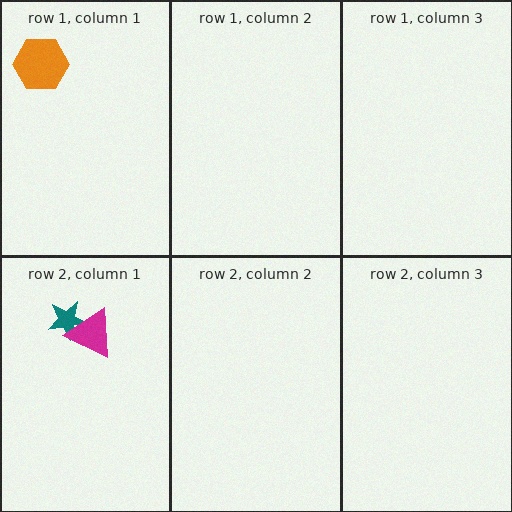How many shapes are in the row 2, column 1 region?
2.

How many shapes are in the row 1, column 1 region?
1.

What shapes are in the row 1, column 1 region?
The orange hexagon.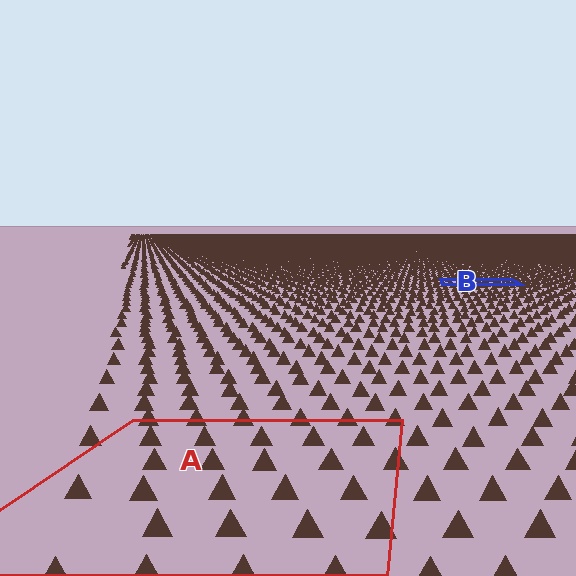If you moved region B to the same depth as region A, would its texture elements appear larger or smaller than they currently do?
They would appear larger. At a closer depth, the same texture elements are projected at a bigger on-screen size.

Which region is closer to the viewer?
Region A is closer. The texture elements there are larger and more spread out.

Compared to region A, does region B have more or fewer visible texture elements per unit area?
Region B has more texture elements per unit area — they are packed more densely because it is farther away.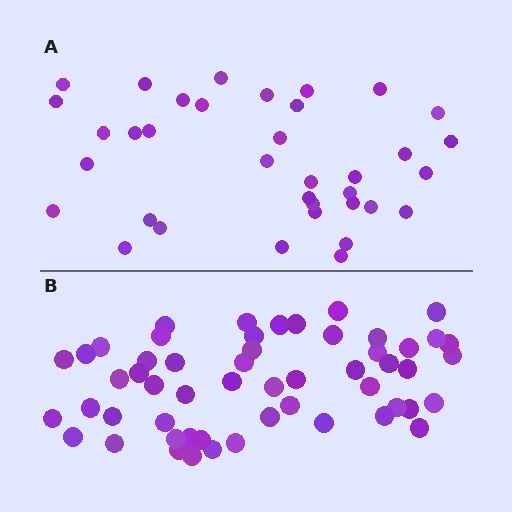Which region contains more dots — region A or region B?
Region B (the bottom region) has more dots.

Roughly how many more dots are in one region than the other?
Region B has approximately 20 more dots than region A.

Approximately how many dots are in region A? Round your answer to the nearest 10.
About 40 dots. (The exact count is 36, which rounds to 40.)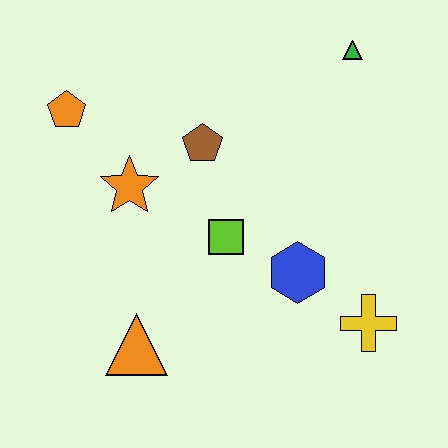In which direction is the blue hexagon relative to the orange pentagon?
The blue hexagon is to the right of the orange pentagon.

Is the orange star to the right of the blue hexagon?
No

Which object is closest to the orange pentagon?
The orange star is closest to the orange pentagon.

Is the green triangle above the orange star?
Yes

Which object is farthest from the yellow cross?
The orange pentagon is farthest from the yellow cross.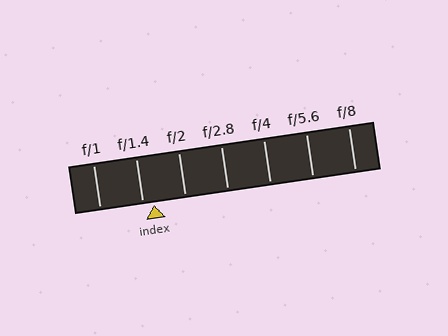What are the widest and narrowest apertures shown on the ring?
The widest aperture shown is f/1 and the narrowest is f/8.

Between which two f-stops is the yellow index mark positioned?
The index mark is between f/1.4 and f/2.